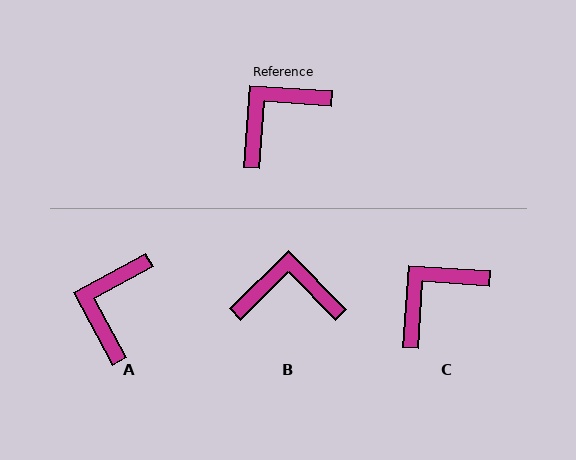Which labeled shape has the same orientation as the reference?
C.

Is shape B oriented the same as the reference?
No, it is off by about 41 degrees.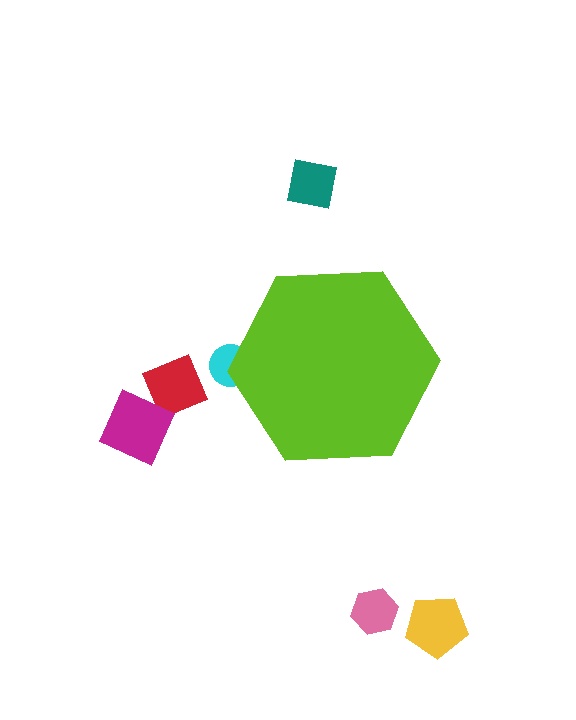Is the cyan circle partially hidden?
Yes, the cyan circle is partially hidden behind the lime hexagon.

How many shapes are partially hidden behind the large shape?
1 shape is partially hidden.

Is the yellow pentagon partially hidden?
No, the yellow pentagon is fully visible.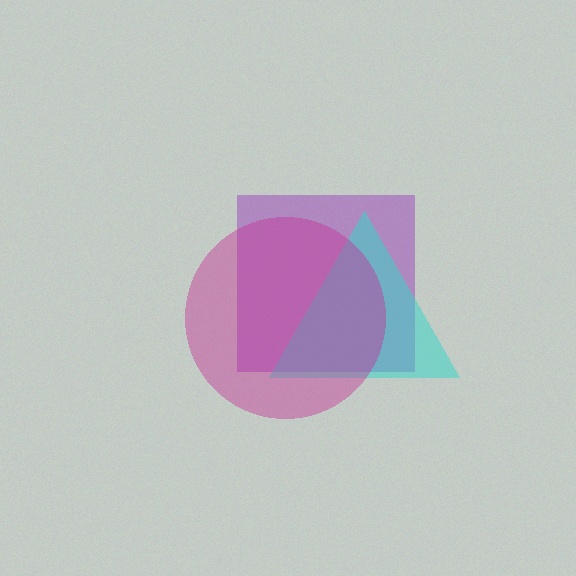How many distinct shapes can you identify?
There are 3 distinct shapes: a purple square, a cyan triangle, a magenta circle.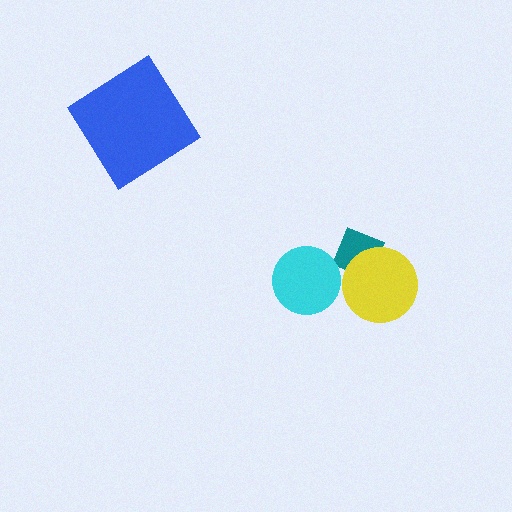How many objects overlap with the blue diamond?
0 objects overlap with the blue diamond.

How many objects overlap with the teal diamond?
1 object overlaps with the teal diamond.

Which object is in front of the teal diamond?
The yellow circle is in front of the teal diamond.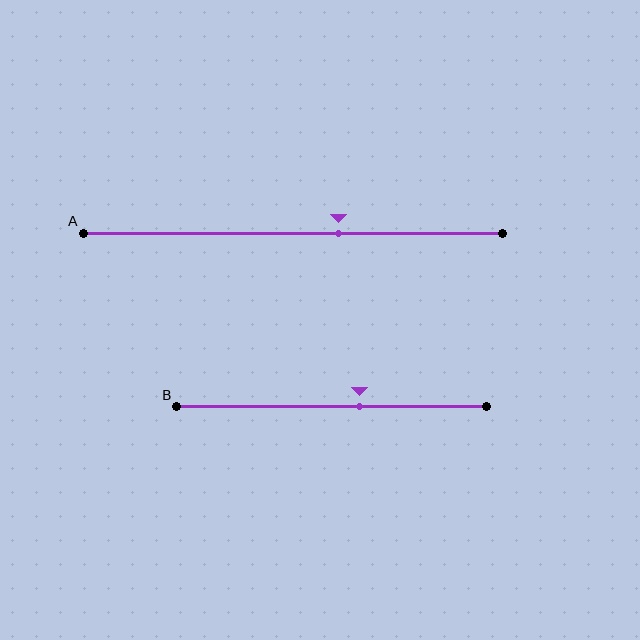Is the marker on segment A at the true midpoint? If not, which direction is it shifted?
No, the marker on segment A is shifted to the right by about 11% of the segment length.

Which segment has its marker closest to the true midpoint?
Segment B has its marker closest to the true midpoint.